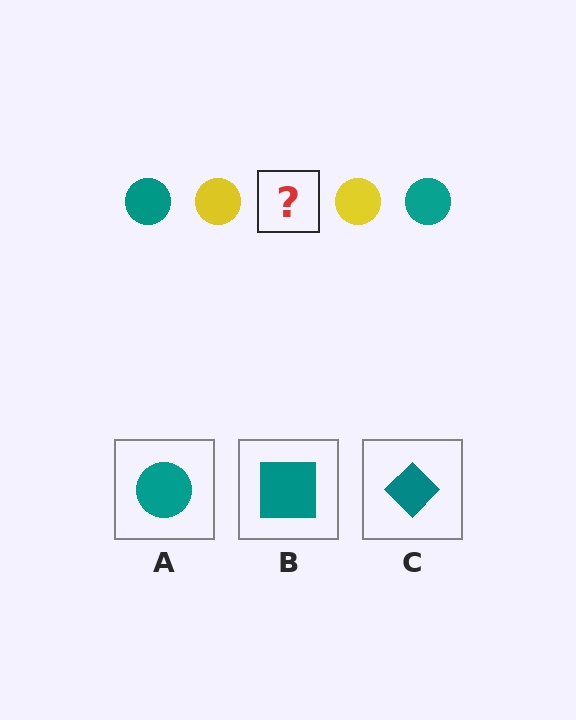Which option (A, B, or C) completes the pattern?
A.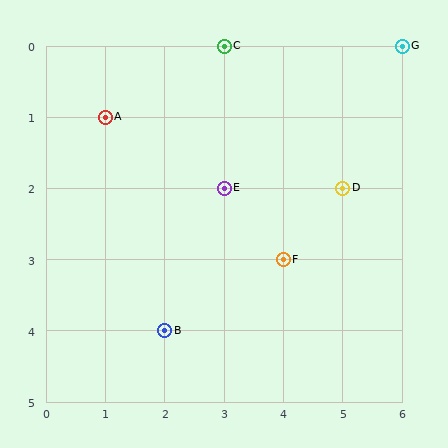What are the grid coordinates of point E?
Point E is at grid coordinates (3, 2).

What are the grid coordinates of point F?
Point F is at grid coordinates (4, 3).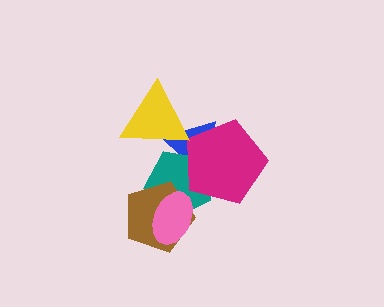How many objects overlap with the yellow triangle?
1 object overlaps with the yellow triangle.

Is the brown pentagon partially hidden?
Yes, it is partially covered by another shape.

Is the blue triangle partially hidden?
Yes, it is partially covered by another shape.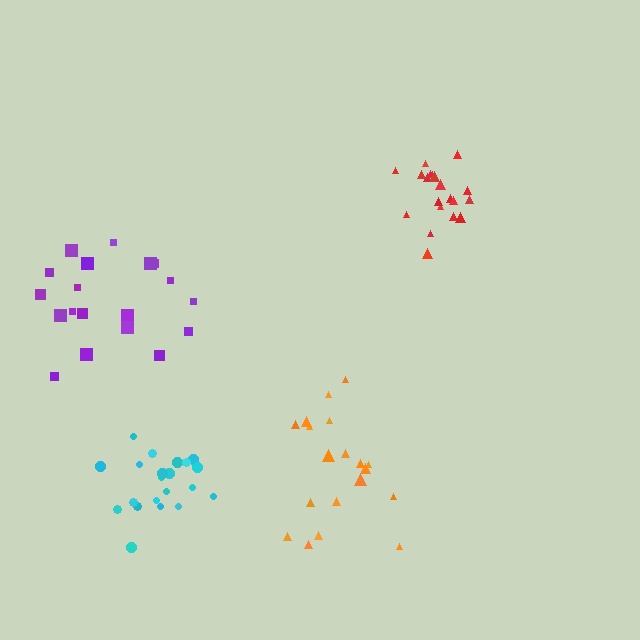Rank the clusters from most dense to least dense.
red, cyan, orange, purple.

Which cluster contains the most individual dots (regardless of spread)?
Red (21).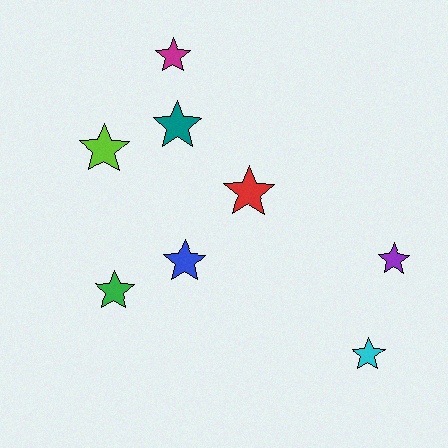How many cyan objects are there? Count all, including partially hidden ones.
There is 1 cyan object.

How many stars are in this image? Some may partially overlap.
There are 8 stars.